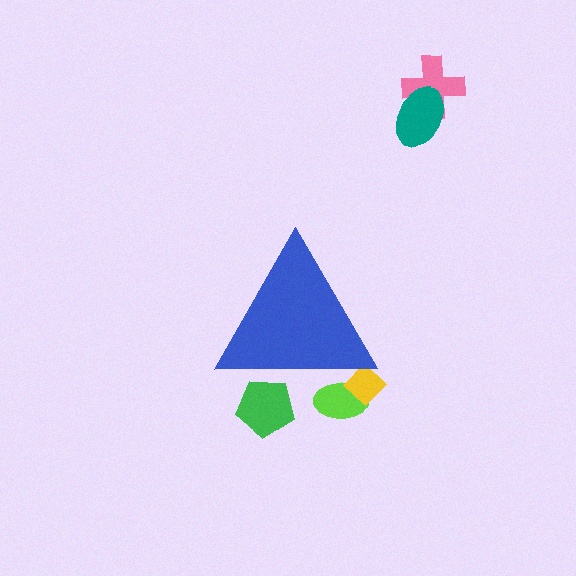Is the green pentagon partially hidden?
Yes, the green pentagon is partially hidden behind the blue triangle.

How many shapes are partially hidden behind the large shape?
3 shapes are partially hidden.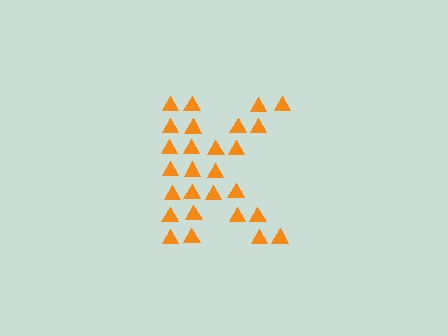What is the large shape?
The large shape is the letter K.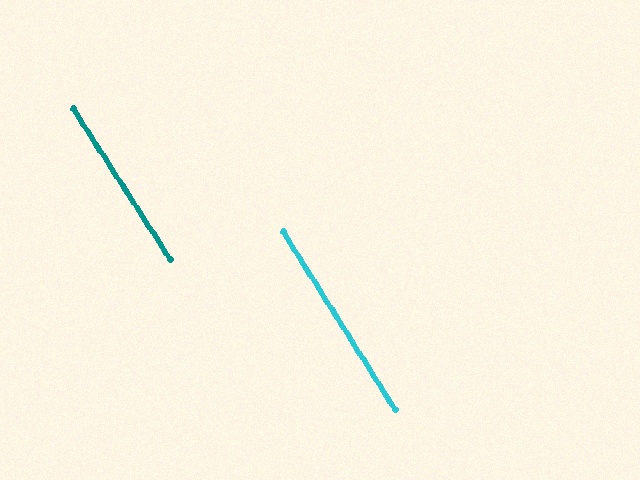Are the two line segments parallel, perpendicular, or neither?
Parallel — their directions differ by only 0.5°.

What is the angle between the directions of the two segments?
Approximately 0 degrees.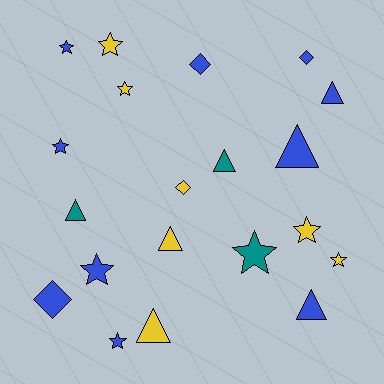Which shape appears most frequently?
Star, with 9 objects.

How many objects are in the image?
There are 20 objects.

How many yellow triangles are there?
There are 2 yellow triangles.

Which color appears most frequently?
Blue, with 10 objects.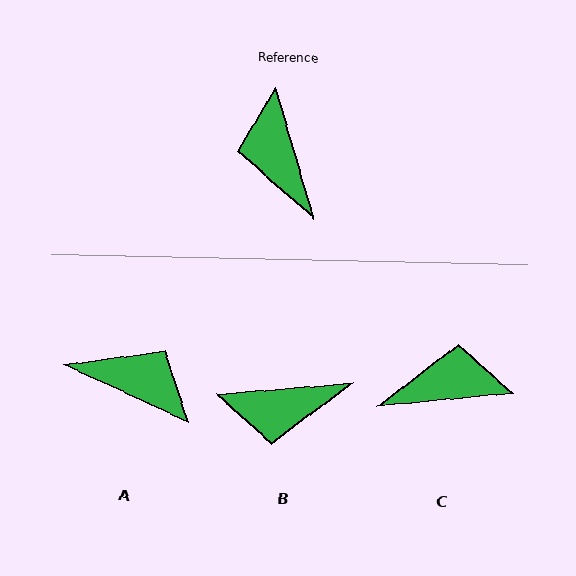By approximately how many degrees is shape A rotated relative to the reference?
Approximately 131 degrees clockwise.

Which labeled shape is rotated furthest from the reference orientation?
A, about 131 degrees away.